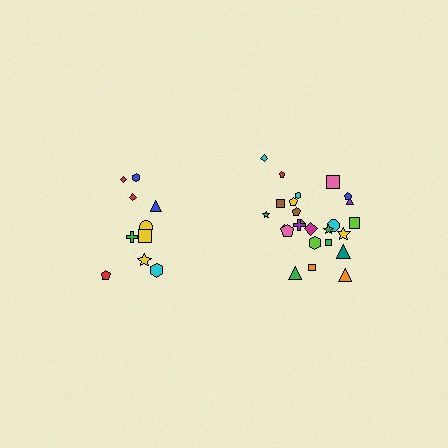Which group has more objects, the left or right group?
The right group.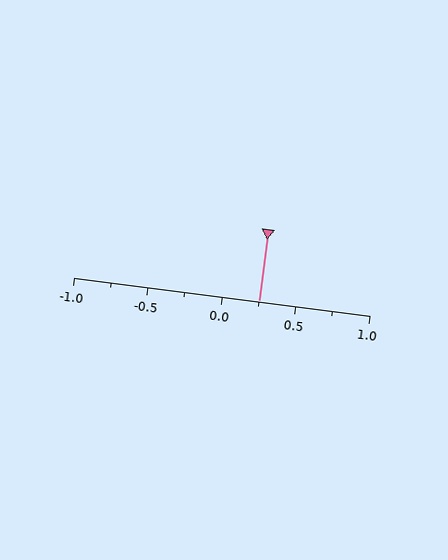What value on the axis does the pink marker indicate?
The marker indicates approximately 0.25.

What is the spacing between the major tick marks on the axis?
The major ticks are spaced 0.5 apart.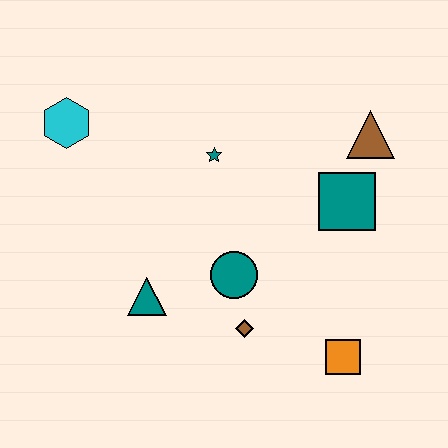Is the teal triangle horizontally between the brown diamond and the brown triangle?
No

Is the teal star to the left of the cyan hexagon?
No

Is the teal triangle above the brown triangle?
No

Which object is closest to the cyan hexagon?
The teal star is closest to the cyan hexagon.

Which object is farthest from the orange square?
The cyan hexagon is farthest from the orange square.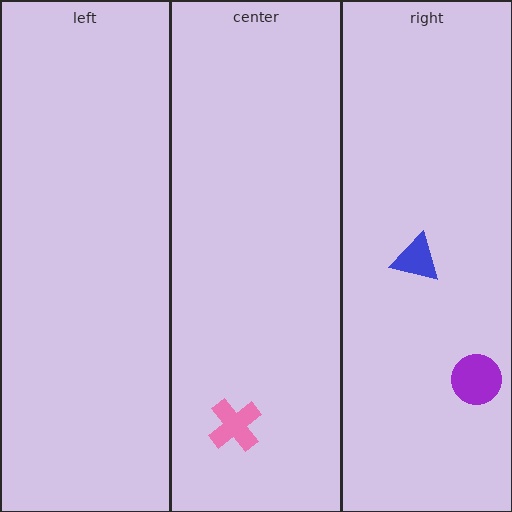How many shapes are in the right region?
2.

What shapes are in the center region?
The pink cross.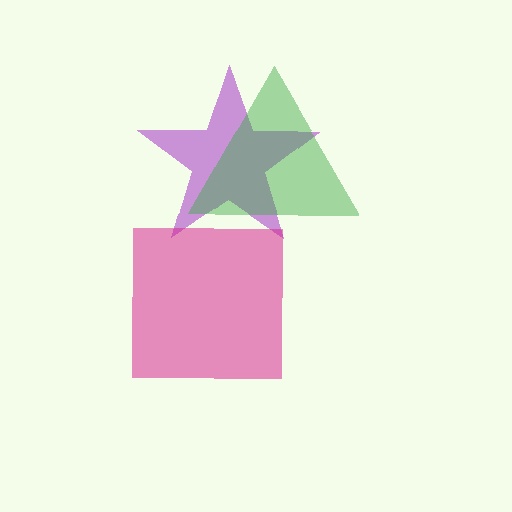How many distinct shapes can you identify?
There are 3 distinct shapes: a purple star, a magenta square, a green triangle.